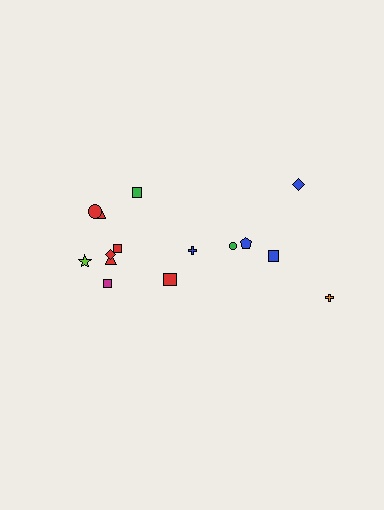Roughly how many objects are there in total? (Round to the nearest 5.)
Roughly 15 objects in total.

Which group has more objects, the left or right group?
The left group.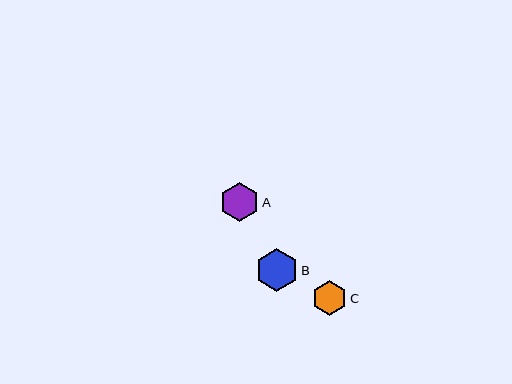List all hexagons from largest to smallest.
From largest to smallest: B, A, C.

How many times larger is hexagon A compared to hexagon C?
Hexagon A is approximately 1.1 times the size of hexagon C.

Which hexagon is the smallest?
Hexagon C is the smallest with a size of approximately 35 pixels.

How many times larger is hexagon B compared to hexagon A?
Hexagon B is approximately 1.1 times the size of hexagon A.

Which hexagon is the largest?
Hexagon B is the largest with a size of approximately 43 pixels.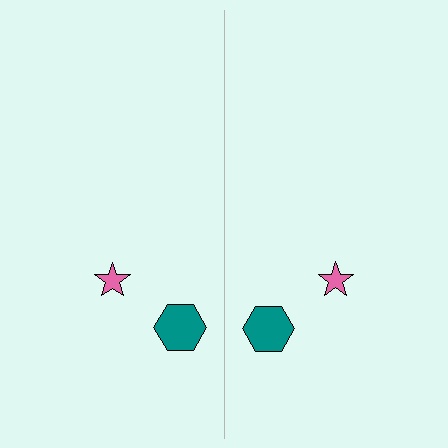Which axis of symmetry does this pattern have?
The pattern has a vertical axis of symmetry running through the center of the image.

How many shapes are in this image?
There are 4 shapes in this image.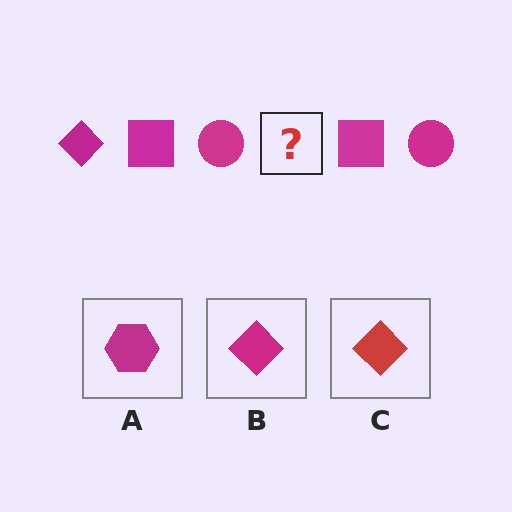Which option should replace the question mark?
Option B.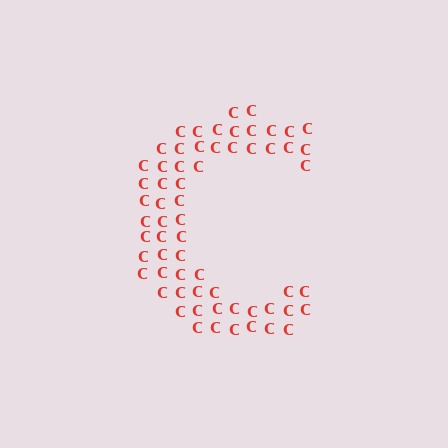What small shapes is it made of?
It is made of small letter C's.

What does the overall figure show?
The overall figure shows the letter C.